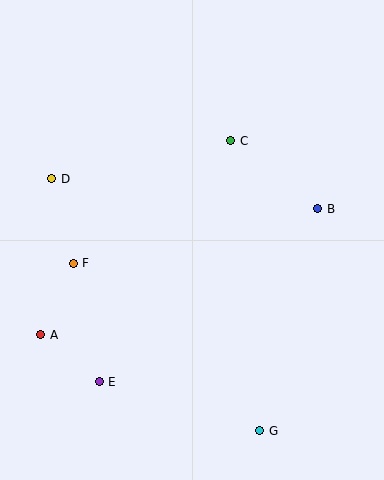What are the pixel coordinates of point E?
Point E is at (99, 382).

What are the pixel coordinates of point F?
Point F is at (73, 263).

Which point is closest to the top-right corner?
Point C is closest to the top-right corner.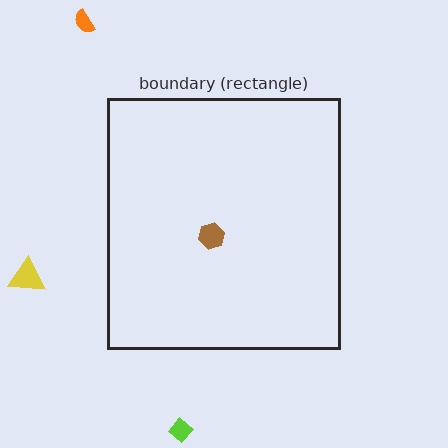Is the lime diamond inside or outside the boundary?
Outside.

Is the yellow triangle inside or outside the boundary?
Outside.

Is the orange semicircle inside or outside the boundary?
Outside.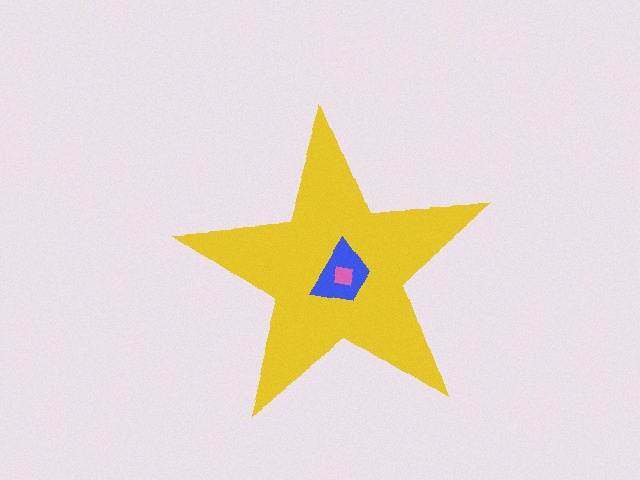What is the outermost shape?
The yellow star.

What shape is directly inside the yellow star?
The blue trapezoid.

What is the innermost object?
The pink square.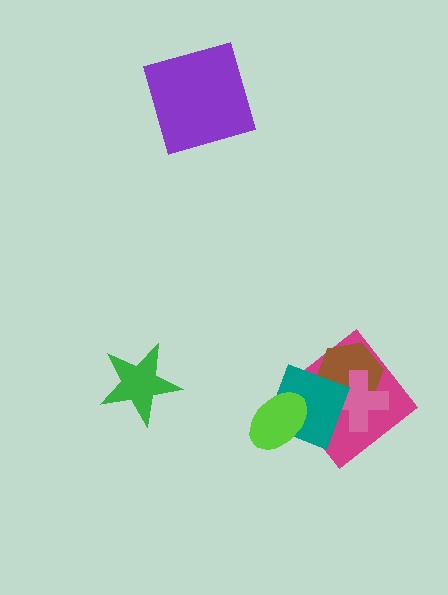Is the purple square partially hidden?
No, no other shape covers it.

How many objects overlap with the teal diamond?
4 objects overlap with the teal diamond.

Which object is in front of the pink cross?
The teal diamond is in front of the pink cross.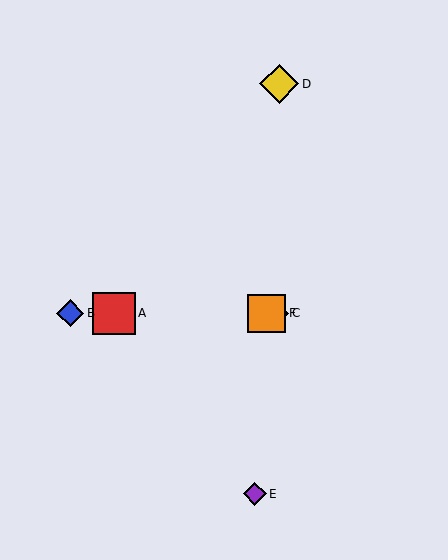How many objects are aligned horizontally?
4 objects (A, B, C, F) are aligned horizontally.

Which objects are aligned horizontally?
Objects A, B, C, F are aligned horizontally.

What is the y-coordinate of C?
Object C is at y≈313.